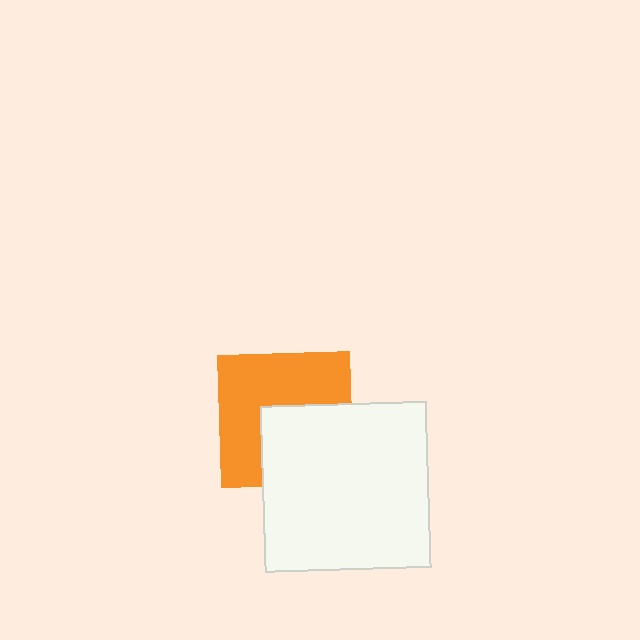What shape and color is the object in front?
The object in front is a white square.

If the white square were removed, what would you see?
You would see the complete orange square.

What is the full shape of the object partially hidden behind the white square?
The partially hidden object is an orange square.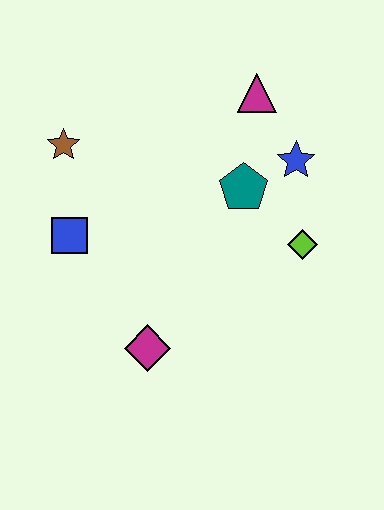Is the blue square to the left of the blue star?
Yes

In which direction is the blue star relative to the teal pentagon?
The blue star is to the right of the teal pentagon.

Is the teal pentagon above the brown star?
No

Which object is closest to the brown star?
The blue square is closest to the brown star.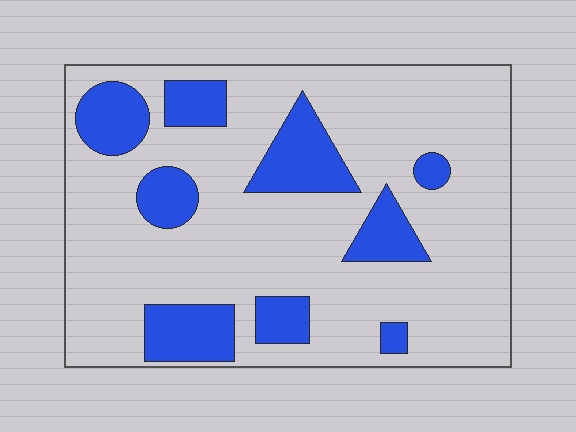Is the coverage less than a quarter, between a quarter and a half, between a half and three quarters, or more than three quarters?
Less than a quarter.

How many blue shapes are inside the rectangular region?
9.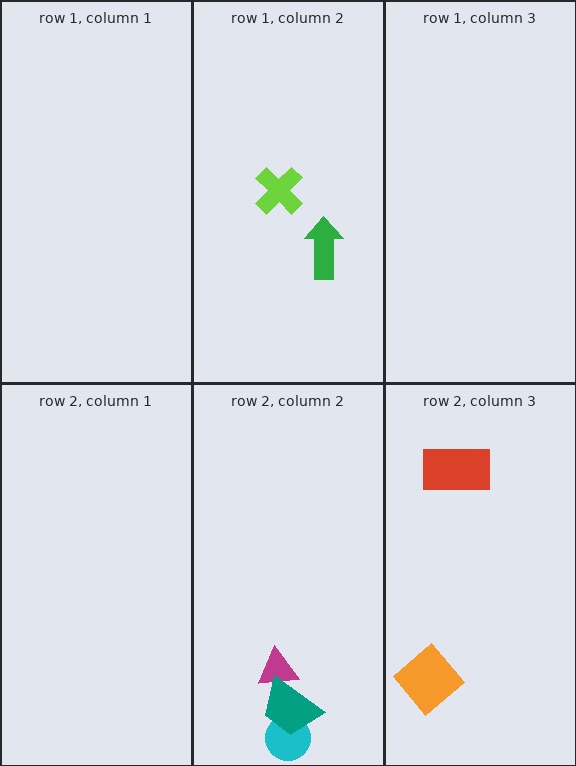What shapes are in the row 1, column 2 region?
The green arrow, the lime cross.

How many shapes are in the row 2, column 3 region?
2.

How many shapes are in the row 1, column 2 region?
2.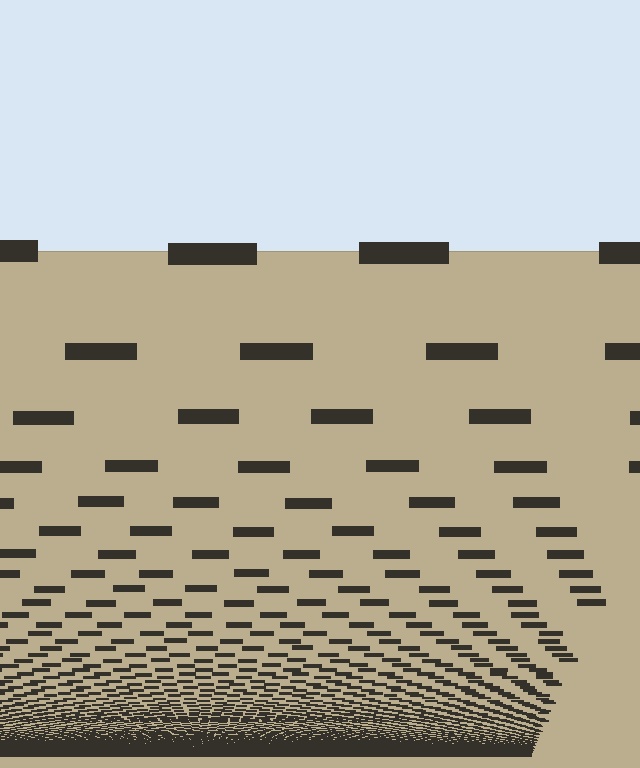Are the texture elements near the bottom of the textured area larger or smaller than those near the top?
Smaller. The gradient is inverted — elements near the bottom are smaller and denser.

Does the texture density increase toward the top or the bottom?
Density increases toward the bottom.